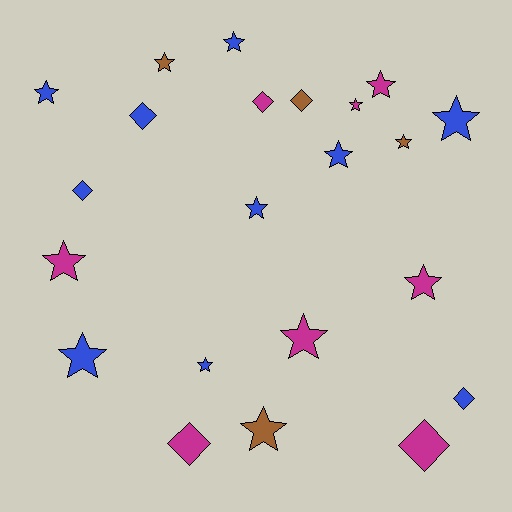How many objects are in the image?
There are 22 objects.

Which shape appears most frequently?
Star, with 15 objects.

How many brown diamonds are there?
There is 1 brown diamond.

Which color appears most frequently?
Blue, with 10 objects.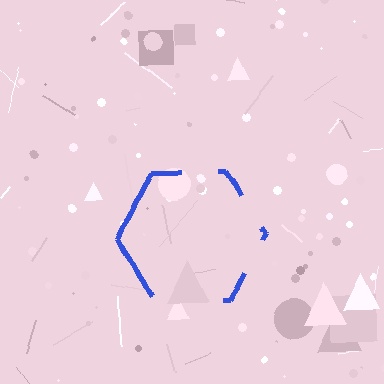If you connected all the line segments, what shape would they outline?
They would outline a hexagon.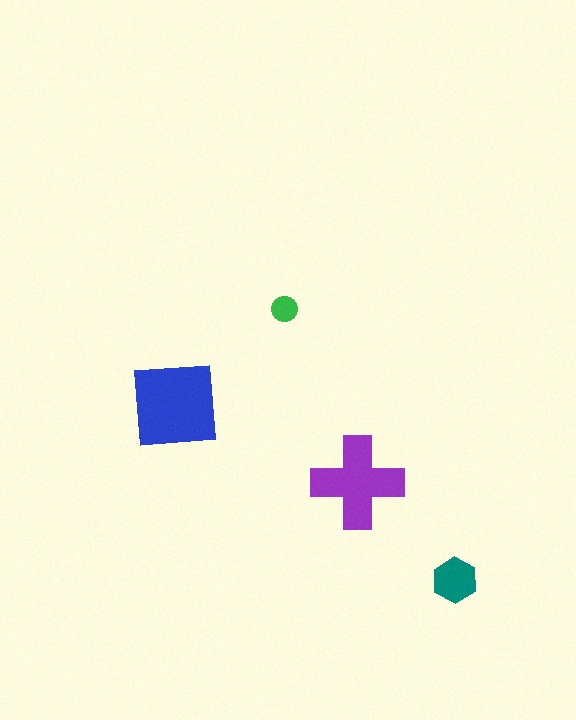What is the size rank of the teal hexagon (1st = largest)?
3rd.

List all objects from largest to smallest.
The blue square, the purple cross, the teal hexagon, the green circle.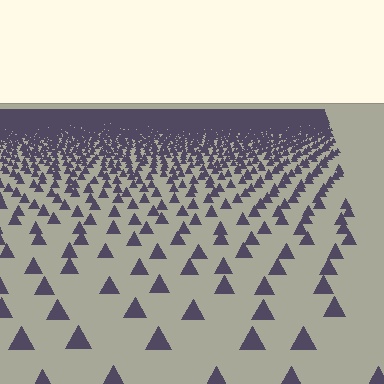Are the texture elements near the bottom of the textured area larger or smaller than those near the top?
Larger. Near the bottom, elements are closer to the viewer and appear at a bigger on-screen size.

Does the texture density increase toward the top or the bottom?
Density increases toward the top.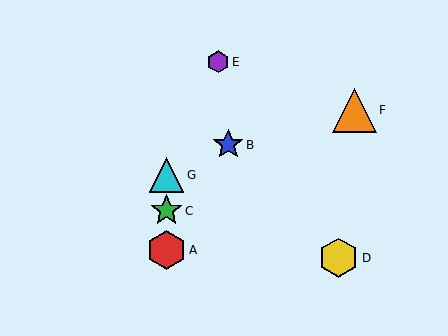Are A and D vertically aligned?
No, A is at x≈167 and D is at x≈339.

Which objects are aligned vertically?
Objects A, C, G are aligned vertically.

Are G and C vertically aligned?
Yes, both are at x≈167.